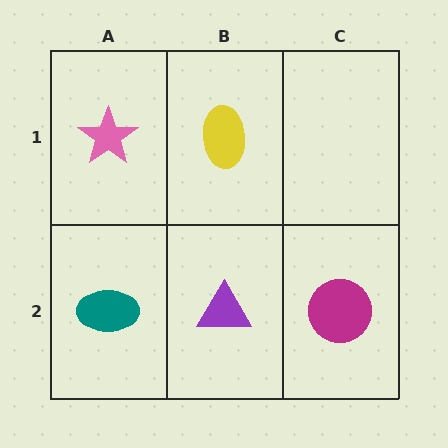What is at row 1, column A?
A pink star.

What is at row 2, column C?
A magenta circle.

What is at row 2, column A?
A teal ellipse.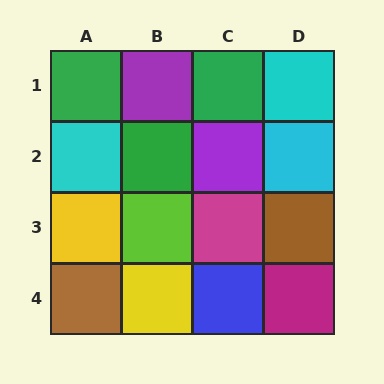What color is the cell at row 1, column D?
Cyan.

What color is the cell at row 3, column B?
Lime.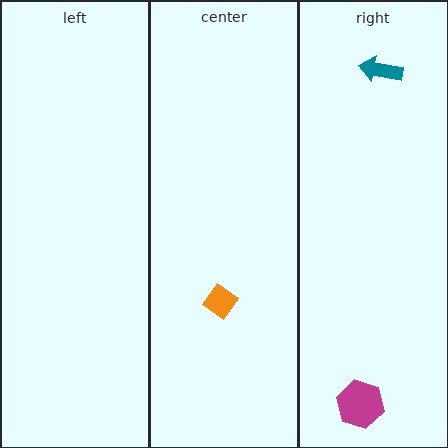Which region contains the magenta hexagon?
The right region.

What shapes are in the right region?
The magenta hexagon, the teal arrow.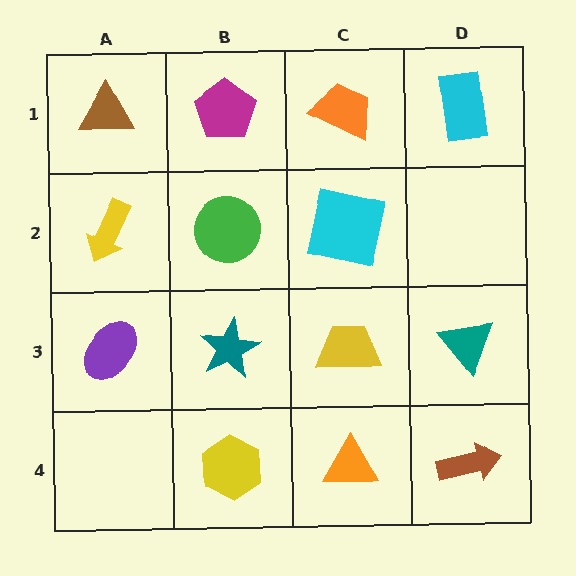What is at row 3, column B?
A teal star.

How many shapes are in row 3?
4 shapes.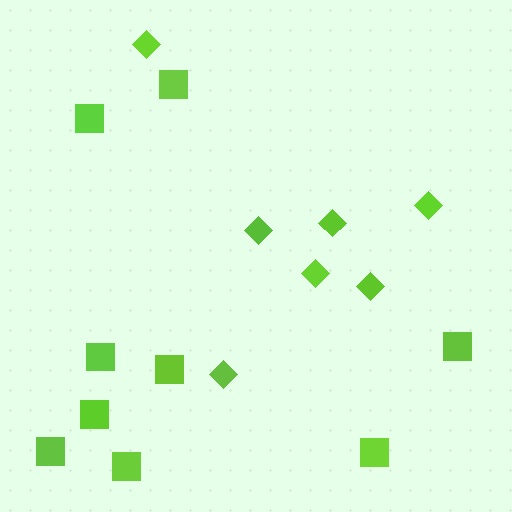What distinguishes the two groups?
There are 2 groups: one group of squares (9) and one group of diamonds (7).